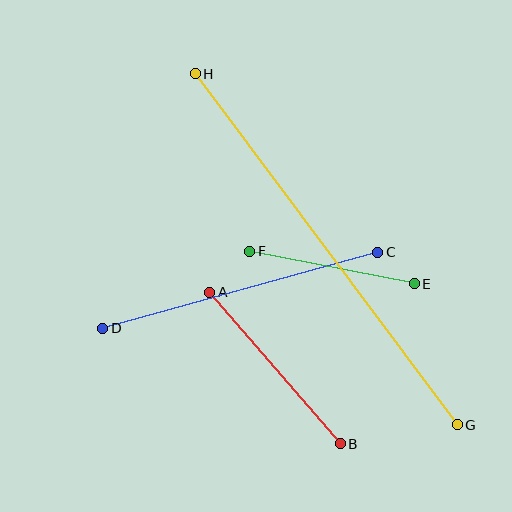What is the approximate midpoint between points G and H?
The midpoint is at approximately (326, 249) pixels.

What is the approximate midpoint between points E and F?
The midpoint is at approximately (332, 267) pixels.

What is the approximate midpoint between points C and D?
The midpoint is at approximately (240, 290) pixels.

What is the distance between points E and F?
The distance is approximately 168 pixels.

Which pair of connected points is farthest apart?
Points G and H are farthest apart.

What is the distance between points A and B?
The distance is approximately 200 pixels.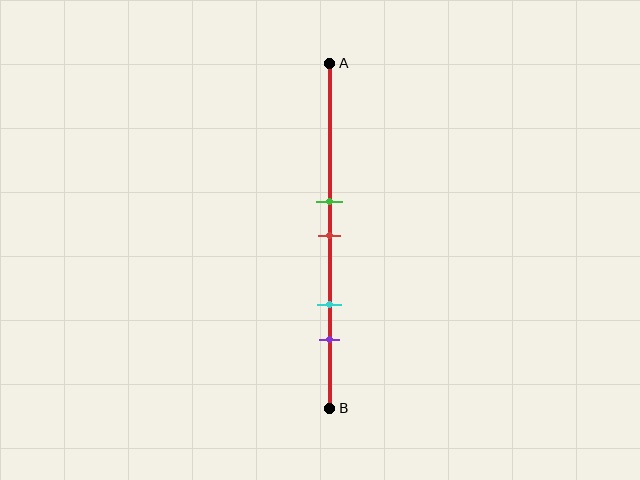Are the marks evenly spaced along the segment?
No, the marks are not evenly spaced.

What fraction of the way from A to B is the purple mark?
The purple mark is approximately 80% (0.8) of the way from A to B.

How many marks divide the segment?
There are 4 marks dividing the segment.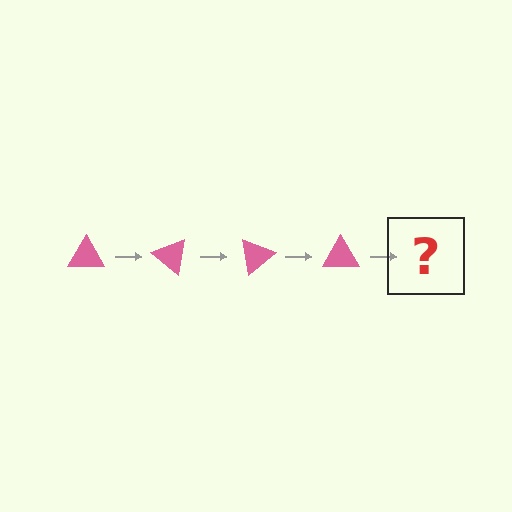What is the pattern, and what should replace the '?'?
The pattern is that the triangle rotates 40 degrees each step. The '?' should be a pink triangle rotated 160 degrees.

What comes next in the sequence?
The next element should be a pink triangle rotated 160 degrees.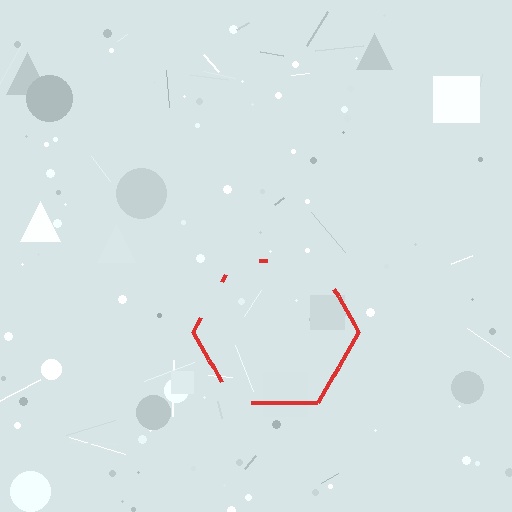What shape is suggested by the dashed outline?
The dashed outline suggests a hexagon.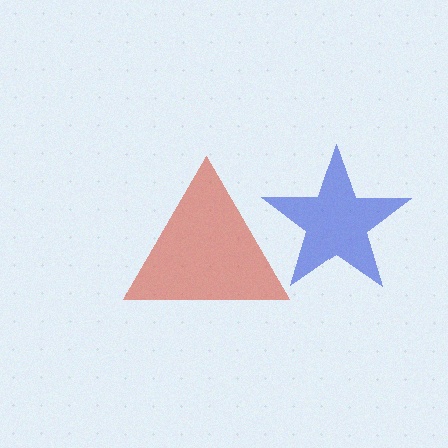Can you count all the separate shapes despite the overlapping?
Yes, there are 2 separate shapes.